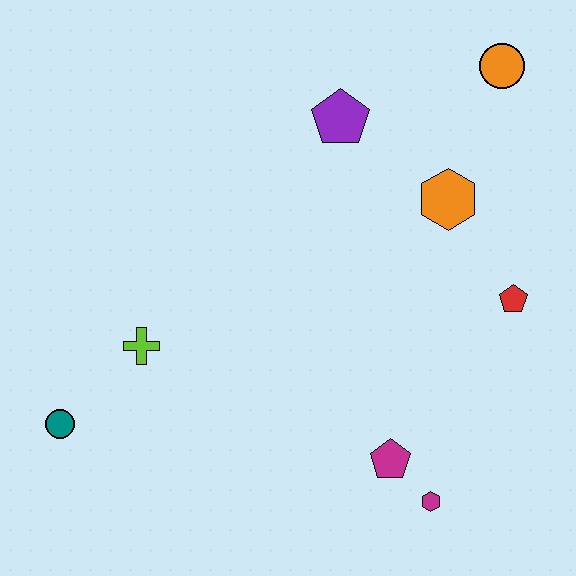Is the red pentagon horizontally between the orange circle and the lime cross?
No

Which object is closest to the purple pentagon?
The orange hexagon is closest to the purple pentagon.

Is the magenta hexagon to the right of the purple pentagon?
Yes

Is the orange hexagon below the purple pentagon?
Yes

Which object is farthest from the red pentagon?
The teal circle is farthest from the red pentagon.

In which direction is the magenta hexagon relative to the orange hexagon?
The magenta hexagon is below the orange hexagon.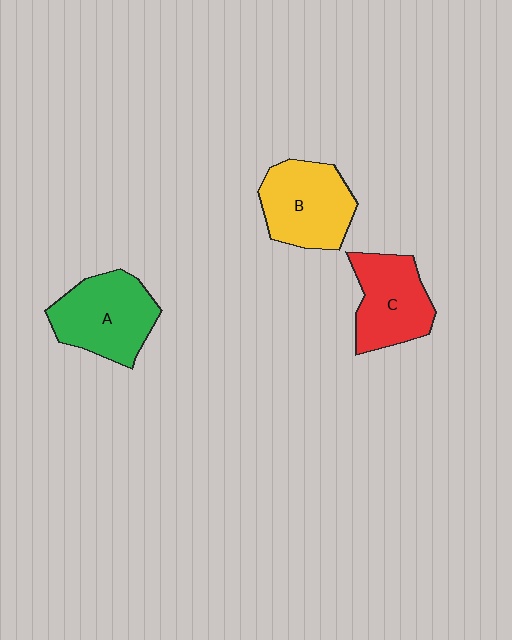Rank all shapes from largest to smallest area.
From largest to smallest: A (green), B (yellow), C (red).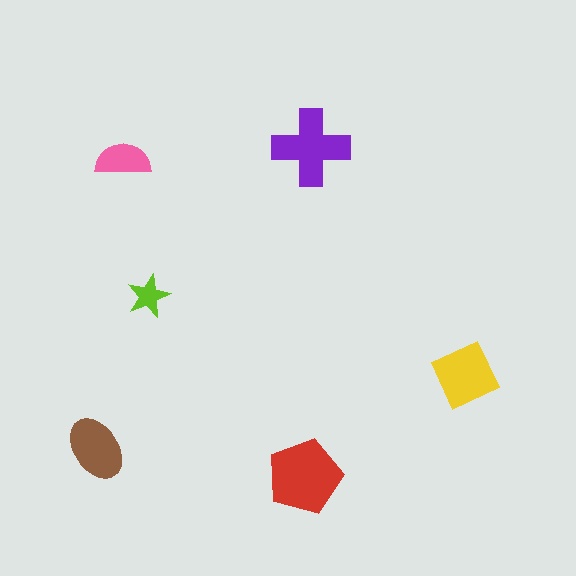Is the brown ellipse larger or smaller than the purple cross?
Smaller.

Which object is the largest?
The red pentagon.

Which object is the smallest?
The lime star.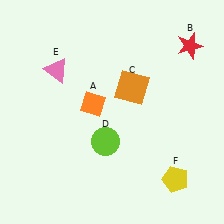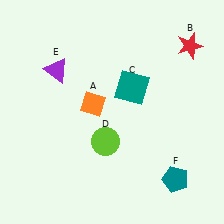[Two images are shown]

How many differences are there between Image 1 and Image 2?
There are 3 differences between the two images.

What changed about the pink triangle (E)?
In Image 1, E is pink. In Image 2, it changed to purple.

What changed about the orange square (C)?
In Image 1, C is orange. In Image 2, it changed to teal.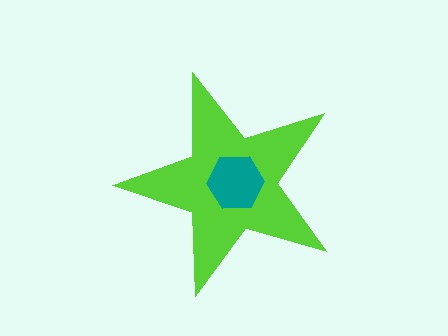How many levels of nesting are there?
2.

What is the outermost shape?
The lime star.